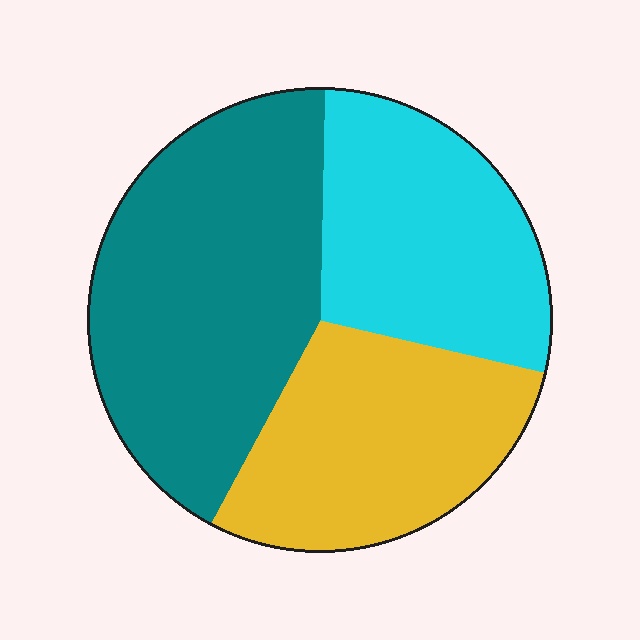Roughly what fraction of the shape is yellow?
Yellow covers roughly 30% of the shape.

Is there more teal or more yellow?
Teal.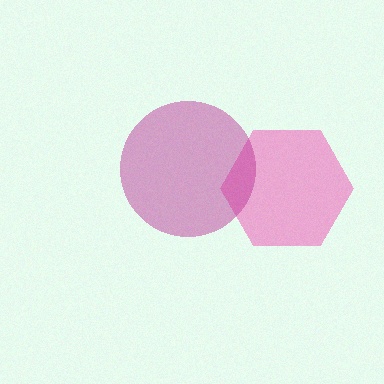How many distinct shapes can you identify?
There are 2 distinct shapes: a pink hexagon, a magenta circle.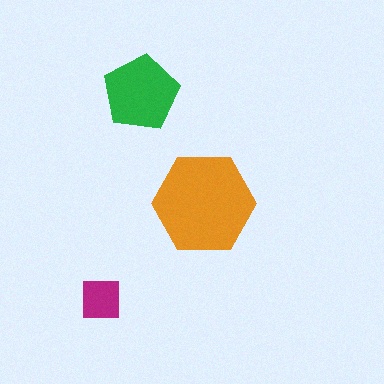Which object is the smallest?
The magenta square.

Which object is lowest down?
The magenta square is bottommost.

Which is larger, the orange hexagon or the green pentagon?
The orange hexagon.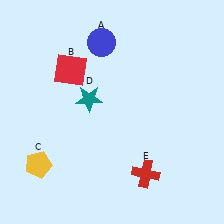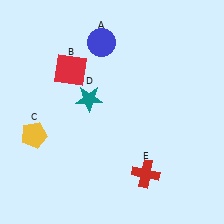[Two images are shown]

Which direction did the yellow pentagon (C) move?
The yellow pentagon (C) moved up.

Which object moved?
The yellow pentagon (C) moved up.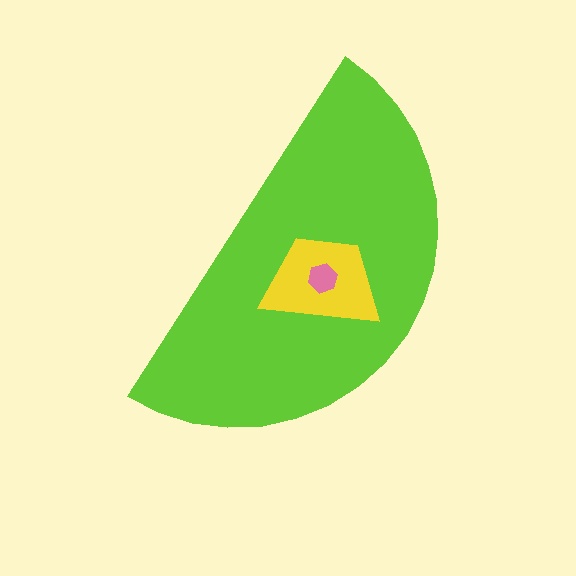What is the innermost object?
The pink hexagon.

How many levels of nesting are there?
3.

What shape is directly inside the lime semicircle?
The yellow trapezoid.